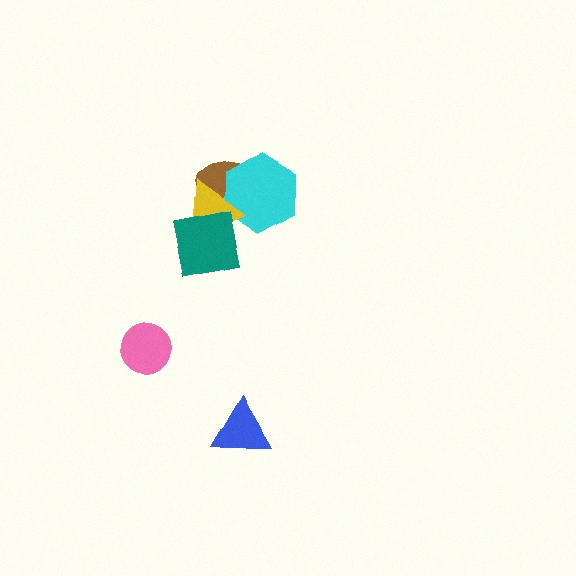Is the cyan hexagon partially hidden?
Yes, it is partially covered by another shape.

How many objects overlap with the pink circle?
0 objects overlap with the pink circle.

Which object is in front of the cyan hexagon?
The yellow triangle is in front of the cyan hexagon.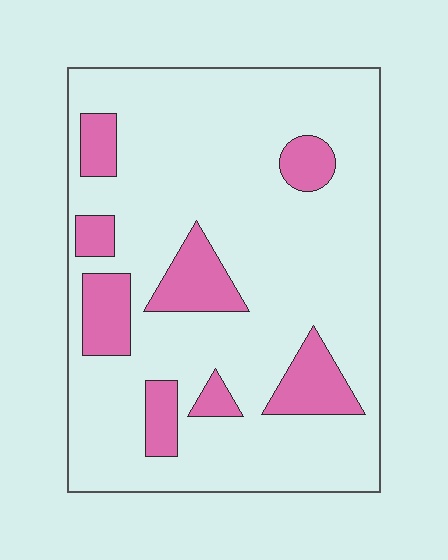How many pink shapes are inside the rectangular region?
8.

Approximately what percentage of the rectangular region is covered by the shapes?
Approximately 20%.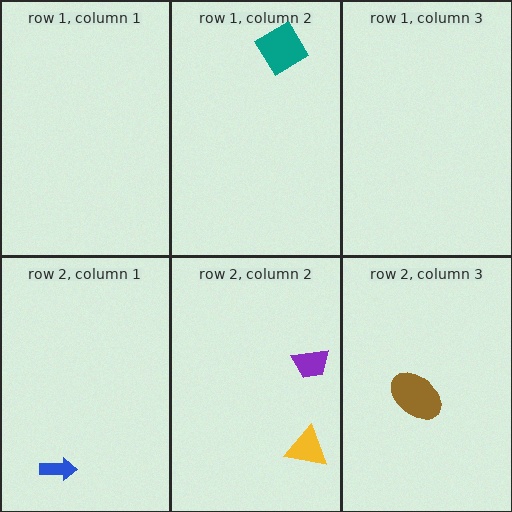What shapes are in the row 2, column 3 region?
The brown ellipse.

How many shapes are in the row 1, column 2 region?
1.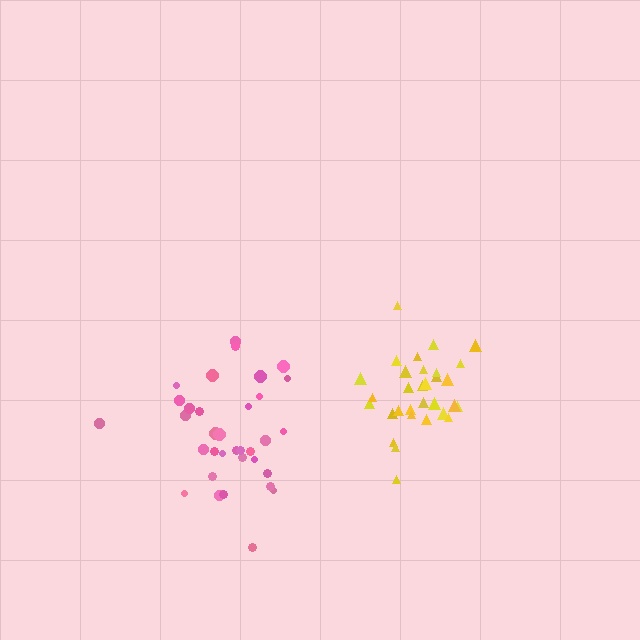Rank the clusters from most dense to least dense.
yellow, pink.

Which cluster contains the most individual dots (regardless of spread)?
Pink (34).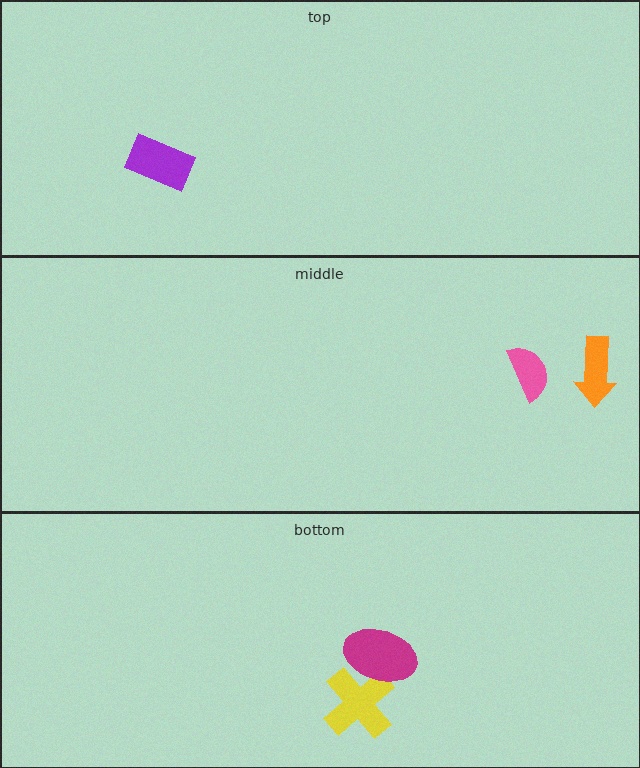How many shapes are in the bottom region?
2.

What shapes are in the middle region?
The pink semicircle, the orange arrow.